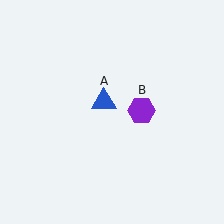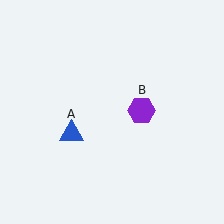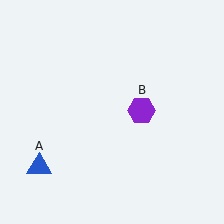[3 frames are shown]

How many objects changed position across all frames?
1 object changed position: blue triangle (object A).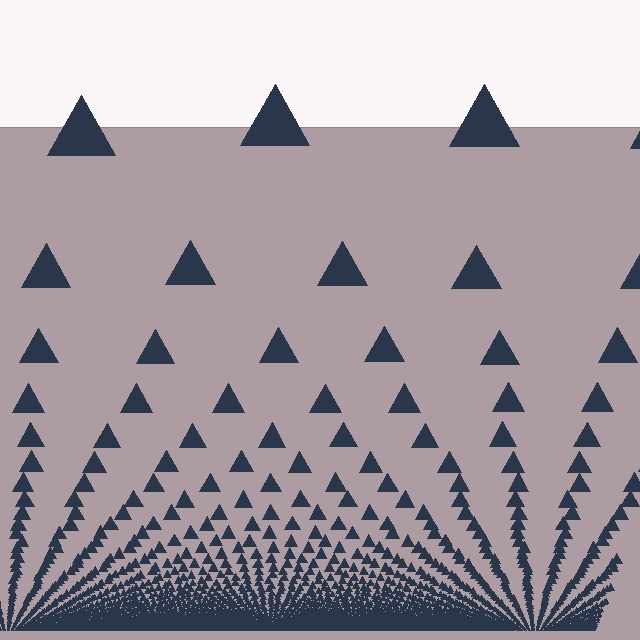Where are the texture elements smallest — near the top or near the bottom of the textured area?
Near the bottom.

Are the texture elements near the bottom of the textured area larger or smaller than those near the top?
Smaller. The gradient is inverted — elements near the bottom are smaller and denser.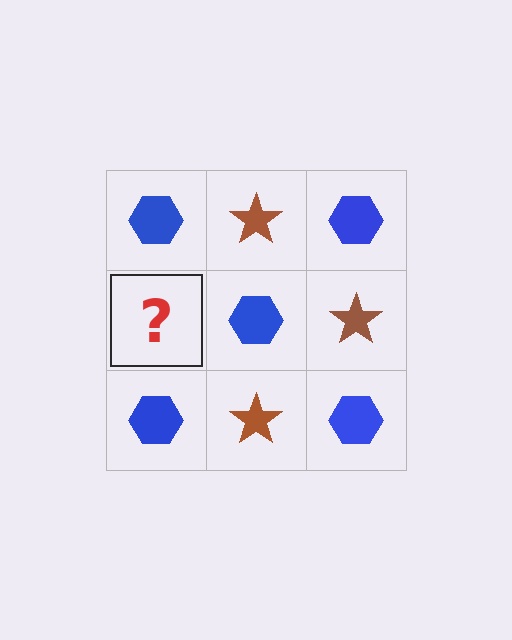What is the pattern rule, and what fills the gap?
The rule is that it alternates blue hexagon and brown star in a checkerboard pattern. The gap should be filled with a brown star.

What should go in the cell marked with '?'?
The missing cell should contain a brown star.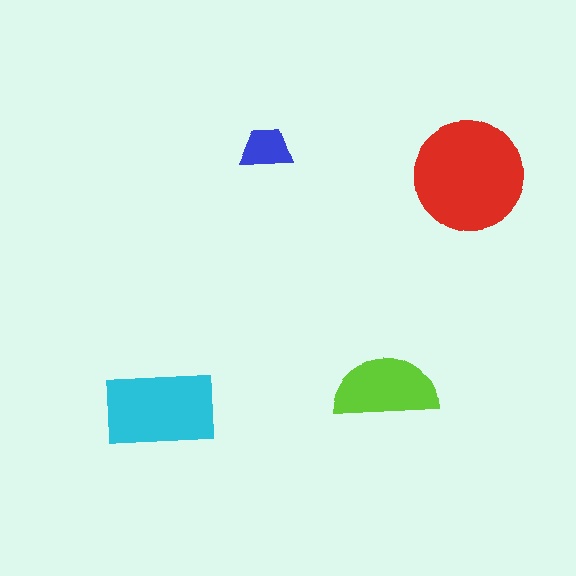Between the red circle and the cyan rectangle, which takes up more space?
The red circle.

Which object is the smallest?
The blue trapezoid.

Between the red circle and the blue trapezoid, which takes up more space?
The red circle.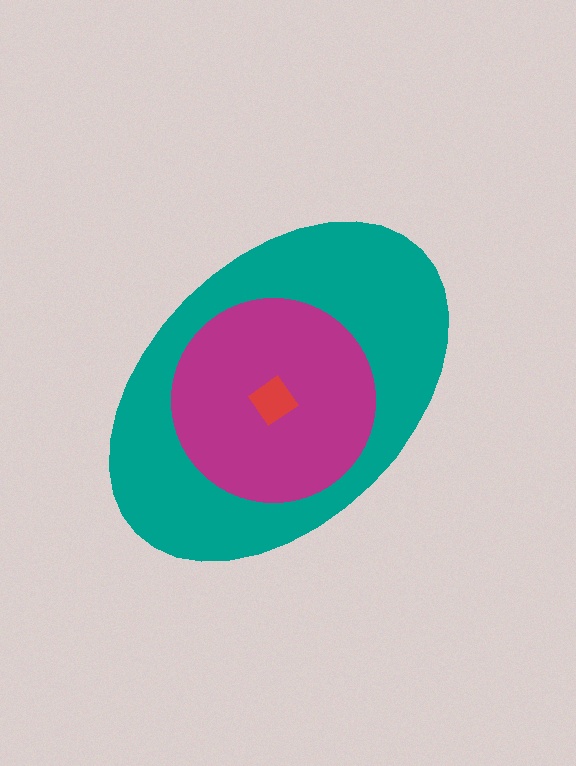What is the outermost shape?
The teal ellipse.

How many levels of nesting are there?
3.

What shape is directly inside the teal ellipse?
The magenta circle.